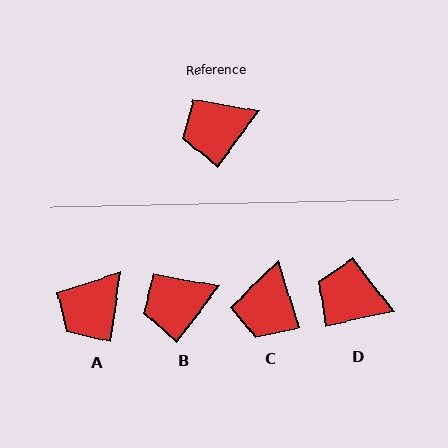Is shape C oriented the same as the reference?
No, it is off by about 55 degrees.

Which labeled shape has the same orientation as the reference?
B.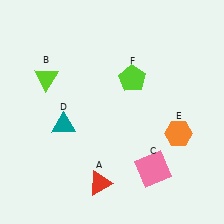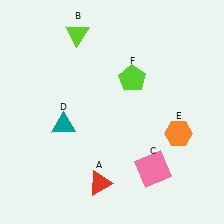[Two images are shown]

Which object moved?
The lime triangle (B) moved up.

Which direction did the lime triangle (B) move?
The lime triangle (B) moved up.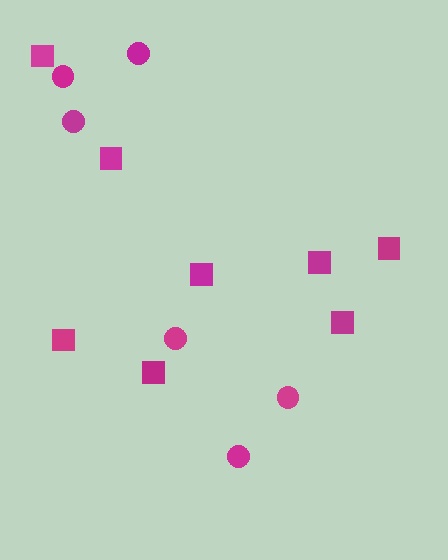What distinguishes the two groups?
There are 2 groups: one group of squares (8) and one group of circles (6).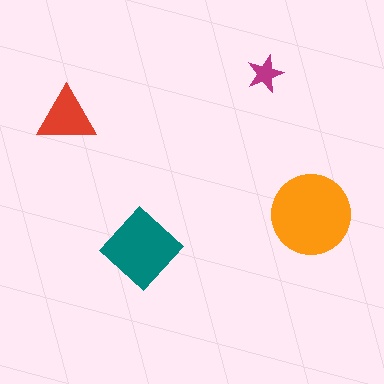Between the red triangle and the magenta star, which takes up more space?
The red triangle.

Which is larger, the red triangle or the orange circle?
The orange circle.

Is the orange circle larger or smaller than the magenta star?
Larger.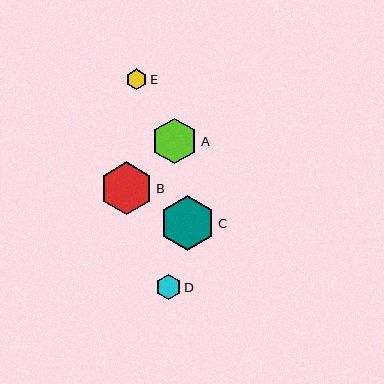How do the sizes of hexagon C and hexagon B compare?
Hexagon C and hexagon B are approximately the same size.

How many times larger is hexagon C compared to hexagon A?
Hexagon C is approximately 1.2 times the size of hexagon A.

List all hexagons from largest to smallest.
From largest to smallest: C, B, A, D, E.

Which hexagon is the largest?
Hexagon C is the largest with a size of approximately 55 pixels.